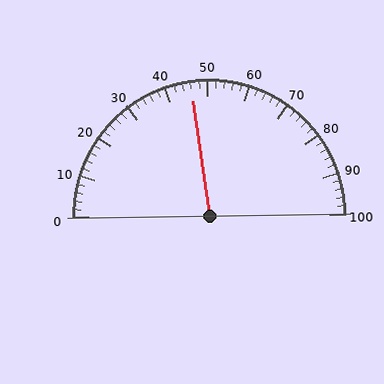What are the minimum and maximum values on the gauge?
The gauge ranges from 0 to 100.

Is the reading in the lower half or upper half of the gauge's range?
The reading is in the lower half of the range (0 to 100).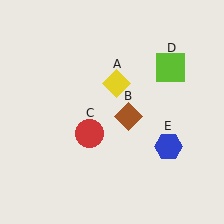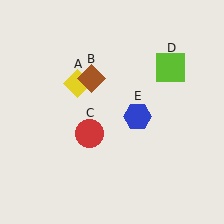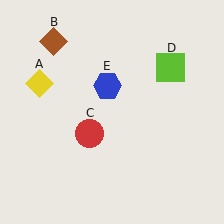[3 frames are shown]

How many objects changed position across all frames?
3 objects changed position: yellow diamond (object A), brown diamond (object B), blue hexagon (object E).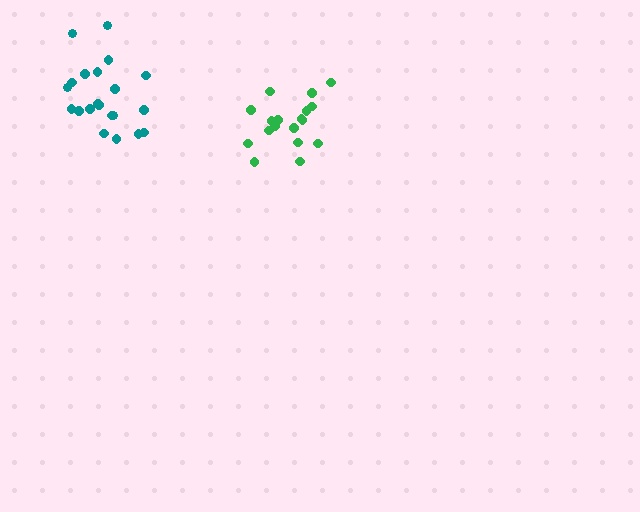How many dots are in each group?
Group 1: 21 dots, Group 2: 18 dots (39 total).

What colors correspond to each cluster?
The clusters are colored: teal, green.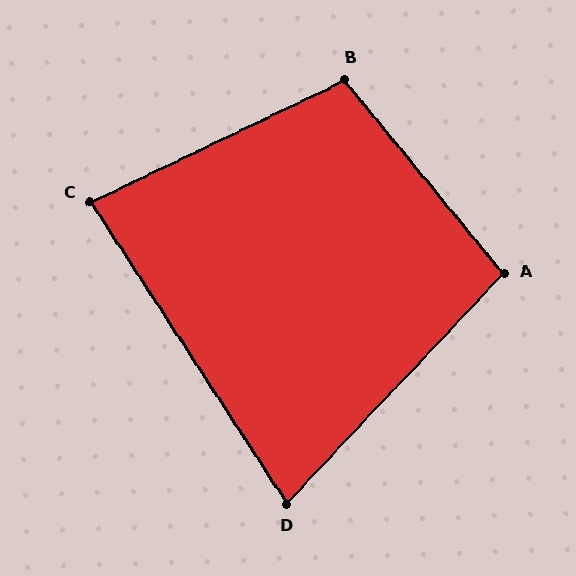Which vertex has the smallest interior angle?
D, at approximately 76 degrees.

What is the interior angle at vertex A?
Approximately 97 degrees (obtuse).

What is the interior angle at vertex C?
Approximately 83 degrees (acute).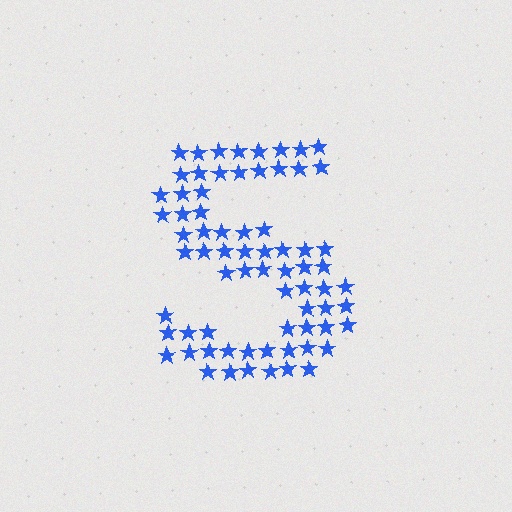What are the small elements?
The small elements are stars.